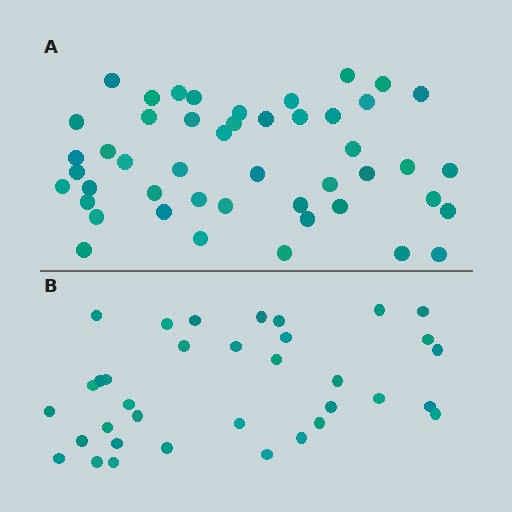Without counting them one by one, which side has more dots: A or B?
Region A (the top region) has more dots.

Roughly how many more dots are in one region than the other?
Region A has roughly 12 or so more dots than region B.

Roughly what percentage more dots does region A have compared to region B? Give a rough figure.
About 35% more.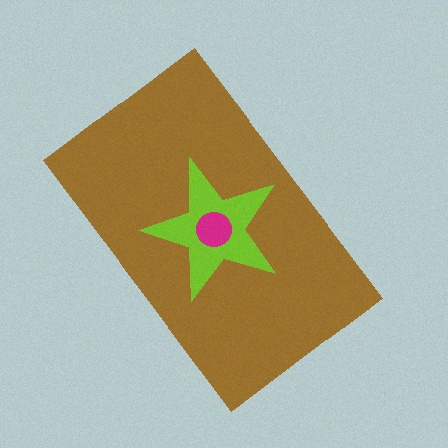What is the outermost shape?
The brown rectangle.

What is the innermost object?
The magenta circle.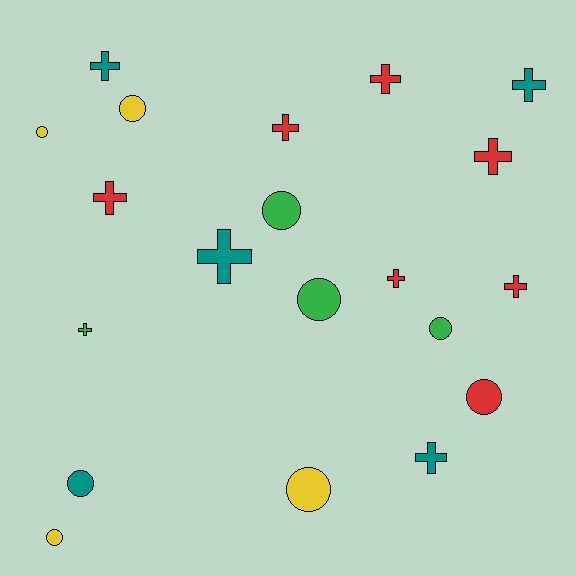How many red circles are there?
There is 1 red circle.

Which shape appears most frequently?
Cross, with 11 objects.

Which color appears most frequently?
Red, with 7 objects.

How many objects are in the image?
There are 20 objects.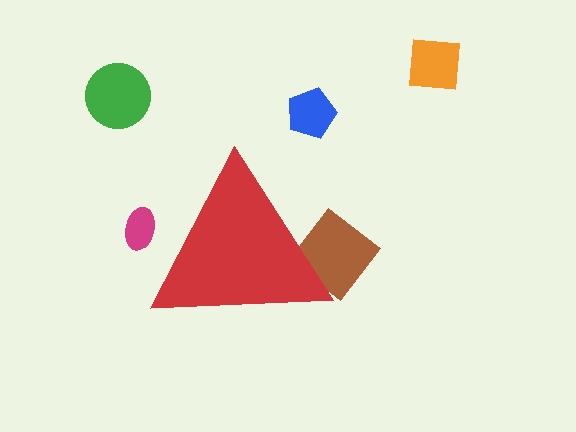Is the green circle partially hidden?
No, the green circle is fully visible.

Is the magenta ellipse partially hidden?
Yes, the magenta ellipse is partially hidden behind the red triangle.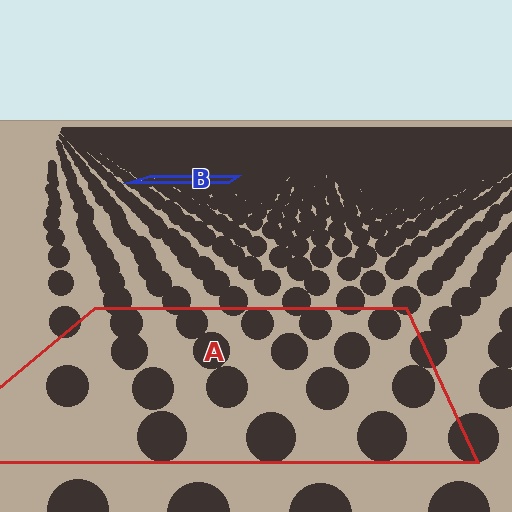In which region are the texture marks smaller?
The texture marks are smaller in region B, because it is farther away.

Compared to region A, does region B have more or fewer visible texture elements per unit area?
Region B has more texture elements per unit area — they are packed more densely because it is farther away.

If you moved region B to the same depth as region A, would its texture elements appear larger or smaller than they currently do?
They would appear larger. At a closer depth, the same texture elements are projected at a bigger on-screen size.